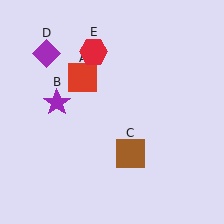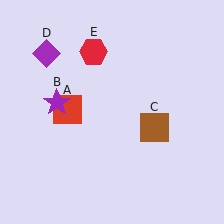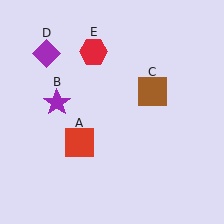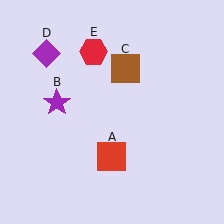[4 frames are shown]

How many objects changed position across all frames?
2 objects changed position: red square (object A), brown square (object C).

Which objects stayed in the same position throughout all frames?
Purple star (object B) and purple diamond (object D) and red hexagon (object E) remained stationary.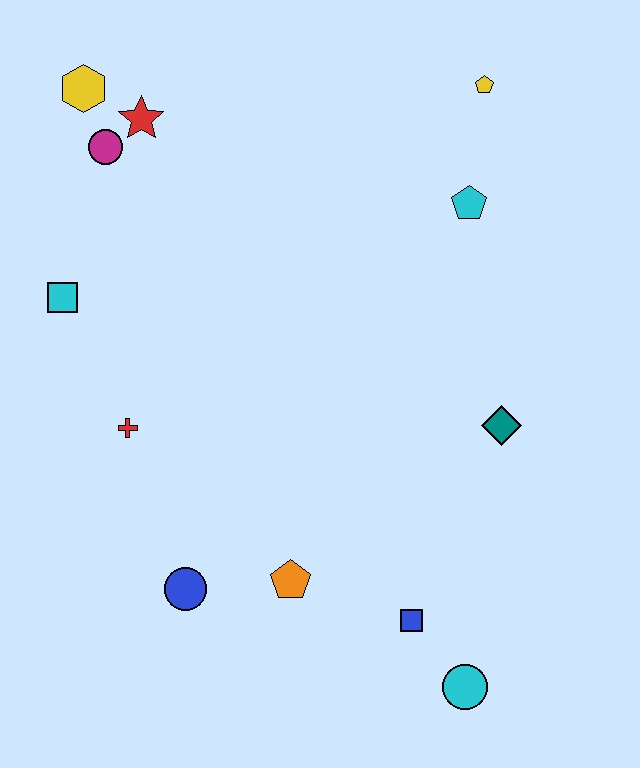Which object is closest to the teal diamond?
The blue square is closest to the teal diamond.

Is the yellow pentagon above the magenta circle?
Yes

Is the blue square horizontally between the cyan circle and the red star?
Yes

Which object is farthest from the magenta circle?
The cyan circle is farthest from the magenta circle.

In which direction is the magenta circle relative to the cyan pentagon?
The magenta circle is to the left of the cyan pentagon.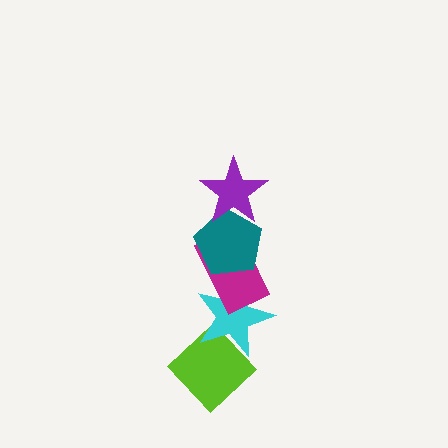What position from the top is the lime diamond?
The lime diamond is 5th from the top.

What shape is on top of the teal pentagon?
The purple star is on top of the teal pentagon.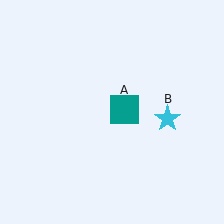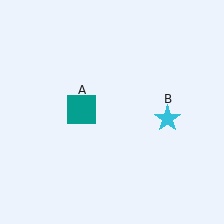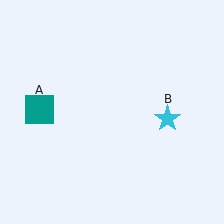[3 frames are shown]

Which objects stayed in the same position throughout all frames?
Cyan star (object B) remained stationary.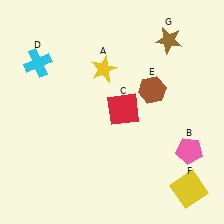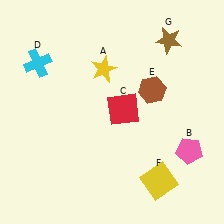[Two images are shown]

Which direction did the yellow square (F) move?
The yellow square (F) moved left.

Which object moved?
The yellow square (F) moved left.